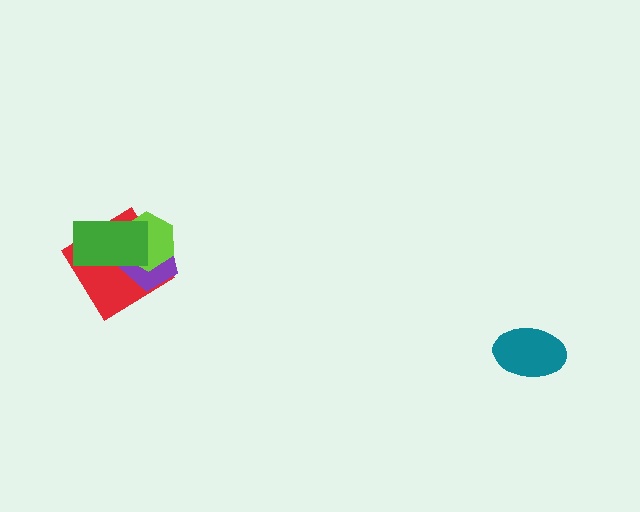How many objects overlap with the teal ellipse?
0 objects overlap with the teal ellipse.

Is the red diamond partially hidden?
Yes, it is partially covered by another shape.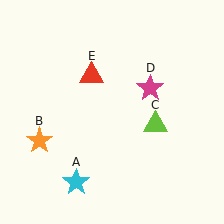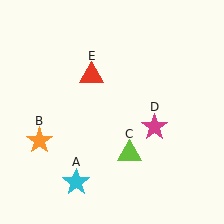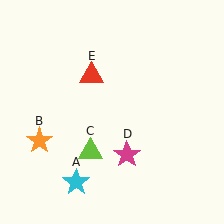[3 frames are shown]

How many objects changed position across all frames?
2 objects changed position: lime triangle (object C), magenta star (object D).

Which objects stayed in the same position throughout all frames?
Cyan star (object A) and orange star (object B) and red triangle (object E) remained stationary.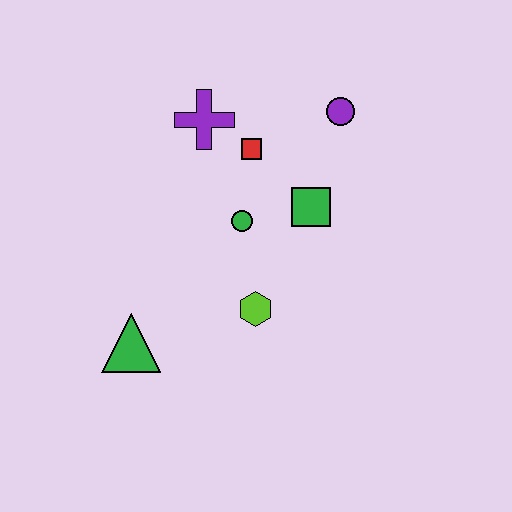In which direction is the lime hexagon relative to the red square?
The lime hexagon is below the red square.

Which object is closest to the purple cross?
The red square is closest to the purple cross.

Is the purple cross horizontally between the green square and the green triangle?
Yes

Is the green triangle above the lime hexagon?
No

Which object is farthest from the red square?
The green triangle is farthest from the red square.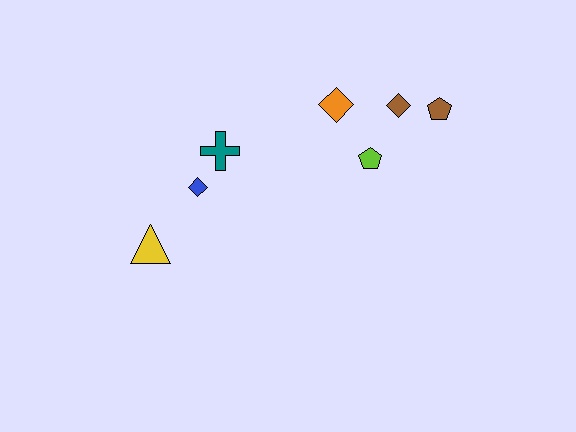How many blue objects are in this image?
There is 1 blue object.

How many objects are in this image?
There are 7 objects.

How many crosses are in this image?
There is 1 cross.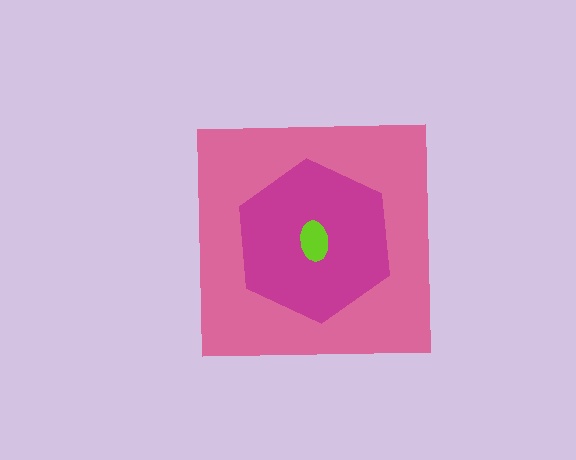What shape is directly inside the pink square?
The magenta hexagon.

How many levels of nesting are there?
3.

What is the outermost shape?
The pink square.